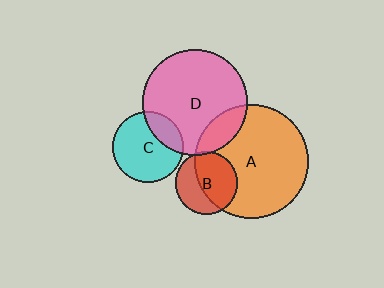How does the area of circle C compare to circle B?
Approximately 1.3 times.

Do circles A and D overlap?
Yes.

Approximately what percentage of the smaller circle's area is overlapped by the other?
Approximately 15%.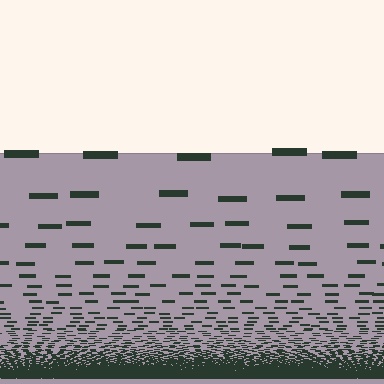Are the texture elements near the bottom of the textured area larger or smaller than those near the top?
Smaller. The gradient is inverted — elements near the bottom are smaller and denser.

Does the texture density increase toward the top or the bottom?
Density increases toward the bottom.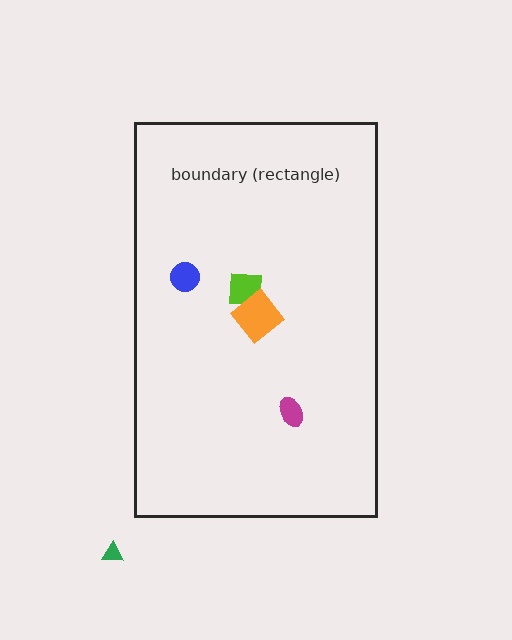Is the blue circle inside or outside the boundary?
Inside.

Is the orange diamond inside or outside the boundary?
Inside.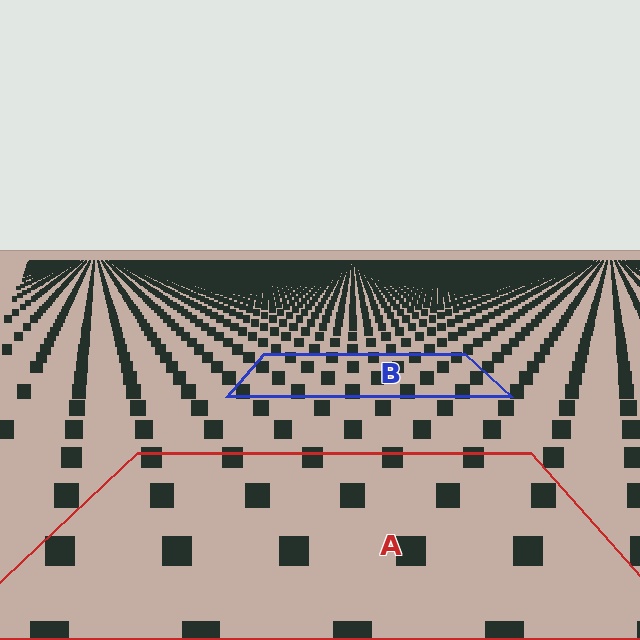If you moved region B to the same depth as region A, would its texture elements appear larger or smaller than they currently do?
They would appear larger. At a closer depth, the same texture elements are projected at a bigger on-screen size.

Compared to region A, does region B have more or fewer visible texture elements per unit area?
Region B has more texture elements per unit area — they are packed more densely because it is farther away.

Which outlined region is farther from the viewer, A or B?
Region B is farther from the viewer — the texture elements inside it appear smaller and more densely packed.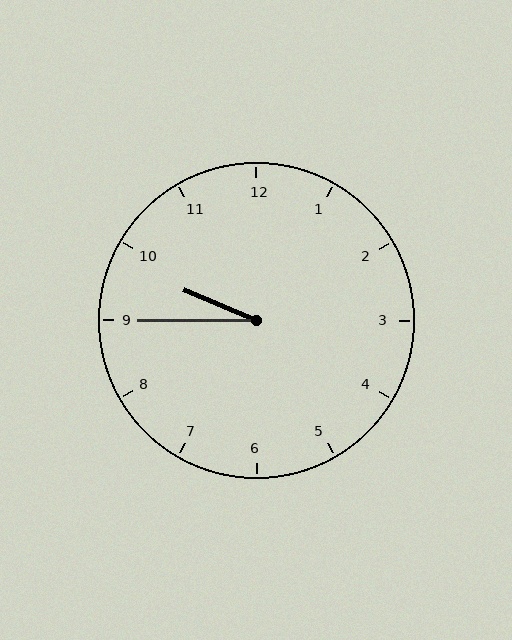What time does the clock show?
9:45.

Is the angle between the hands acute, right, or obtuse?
It is acute.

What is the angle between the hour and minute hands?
Approximately 22 degrees.